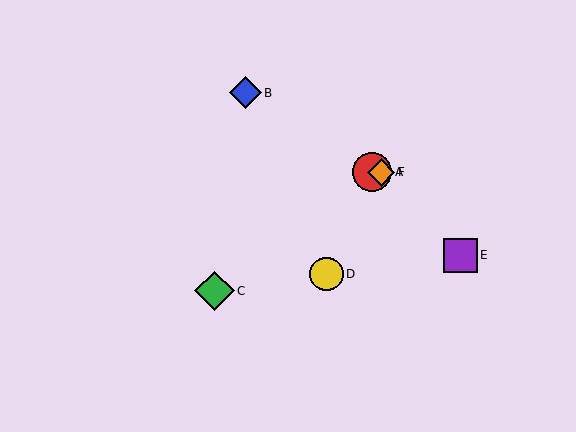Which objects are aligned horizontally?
Objects A, F are aligned horizontally.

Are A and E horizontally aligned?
No, A is at y≈172 and E is at y≈255.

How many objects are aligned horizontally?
2 objects (A, F) are aligned horizontally.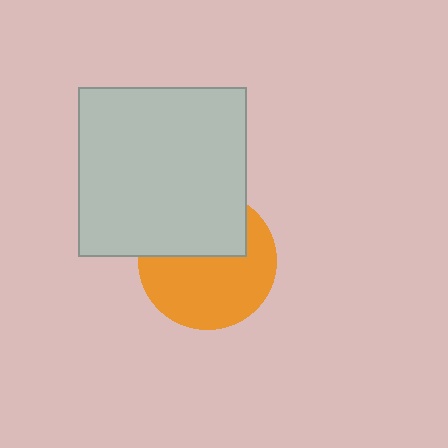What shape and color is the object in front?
The object in front is a light gray square.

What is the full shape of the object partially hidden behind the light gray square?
The partially hidden object is an orange circle.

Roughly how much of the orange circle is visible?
About half of it is visible (roughly 60%).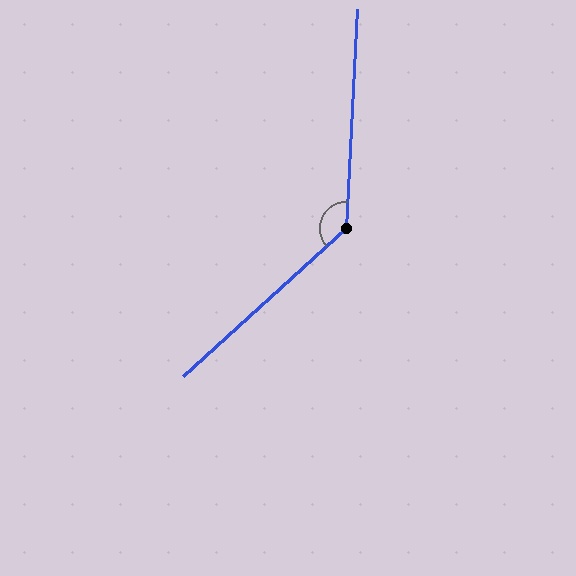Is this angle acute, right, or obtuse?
It is obtuse.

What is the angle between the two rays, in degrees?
Approximately 135 degrees.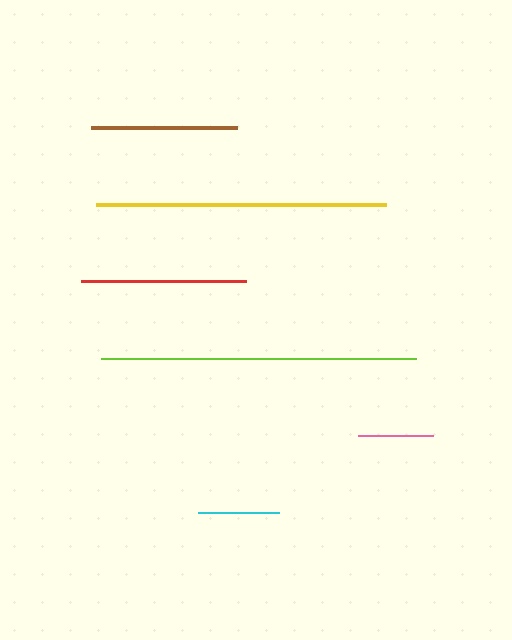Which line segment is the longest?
The lime line is the longest at approximately 315 pixels.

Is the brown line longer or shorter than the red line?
The red line is longer than the brown line.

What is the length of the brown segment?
The brown segment is approximately 146 pixels long.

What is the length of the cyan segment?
The cyan segment is approximately 81 pixels long.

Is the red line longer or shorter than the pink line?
The red line is longer than the pink line.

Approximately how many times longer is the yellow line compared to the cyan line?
The yellow line is approximately 3.6 times the length of the cyan line.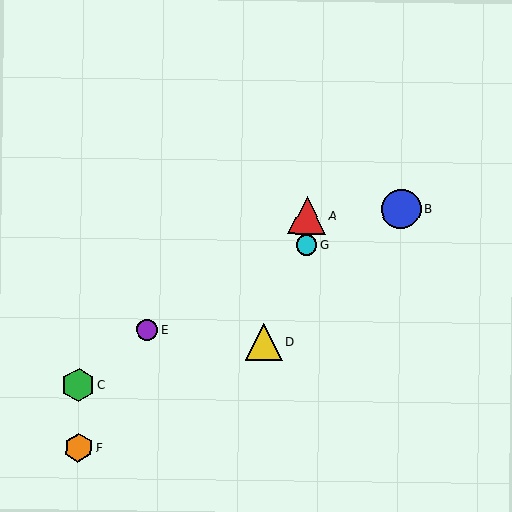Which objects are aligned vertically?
Objects A, G are aligned vertically.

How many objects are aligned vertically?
2 objects (A, G) are aligned vertically.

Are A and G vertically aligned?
Yes, both are at x≈307.